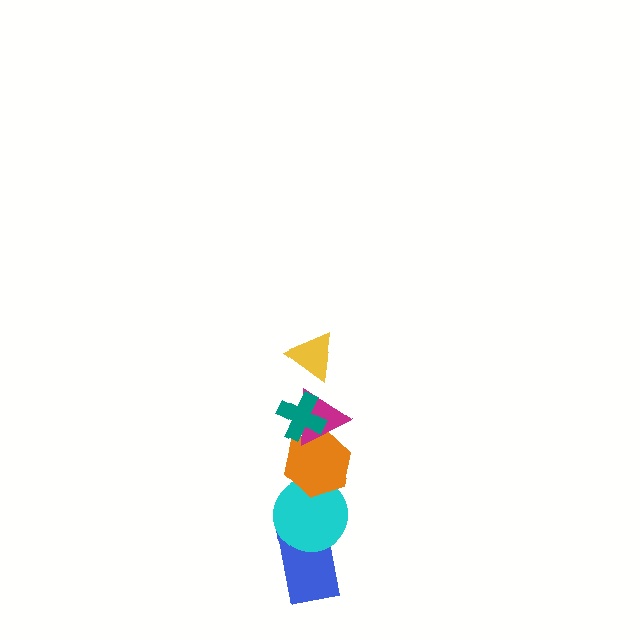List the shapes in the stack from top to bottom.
From top to bottom: the yellow triangle, the teal cross, the magenta triangle, the orange hexagon, the cyan circle, the blue rectangle.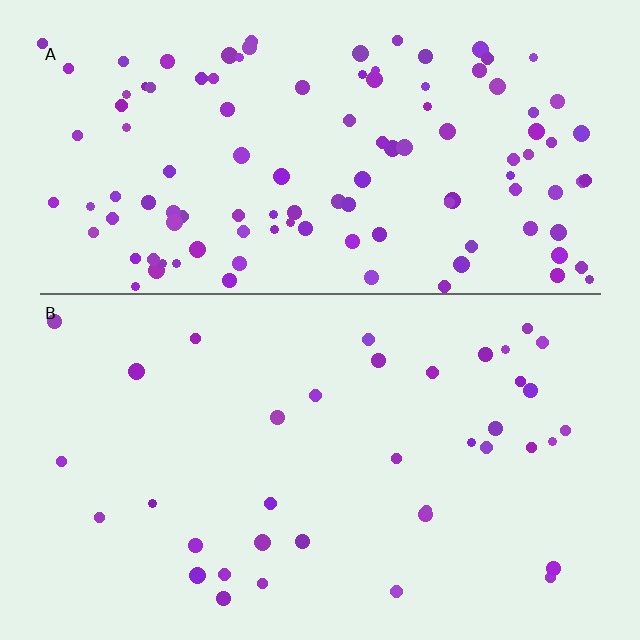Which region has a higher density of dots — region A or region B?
A (the top).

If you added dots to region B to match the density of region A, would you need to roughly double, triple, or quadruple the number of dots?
Approximately triple.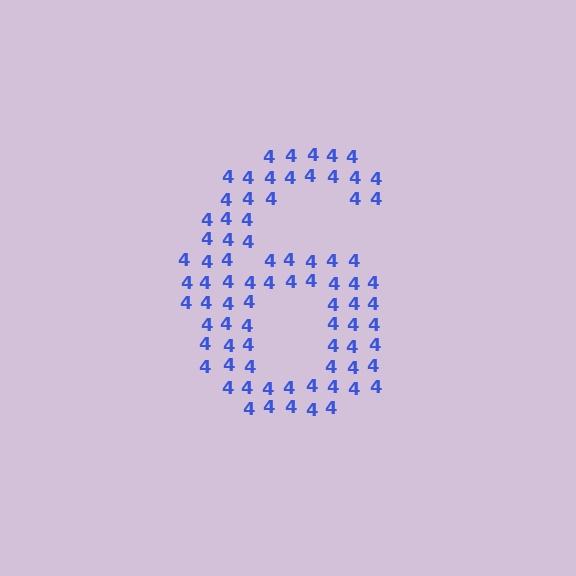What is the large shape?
The large shape is the digit 6.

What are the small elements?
The small elements are digit 4's.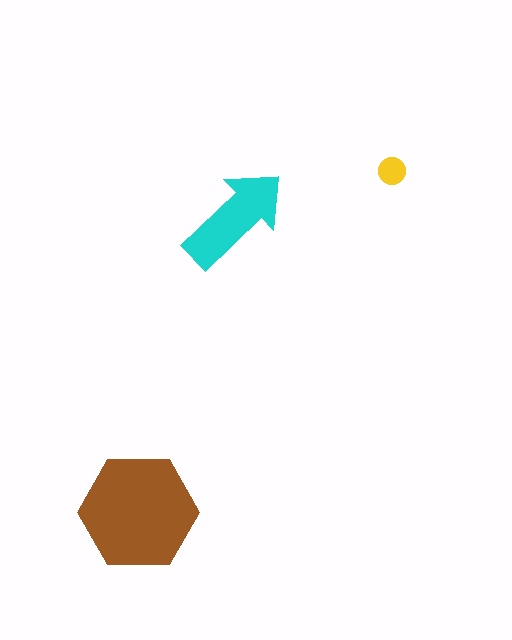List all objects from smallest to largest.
The yellow circle, the cyan arrow, the brown hexagon.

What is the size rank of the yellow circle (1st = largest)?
3rd.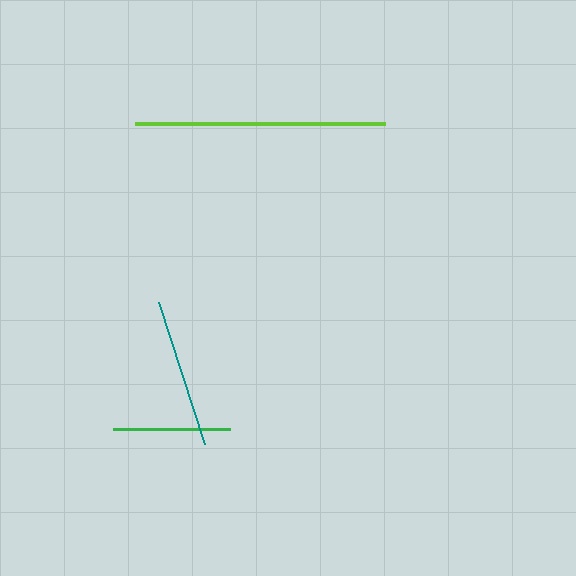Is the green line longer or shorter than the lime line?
The lime line is longer than the green line.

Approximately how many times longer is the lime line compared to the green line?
The lime line is approximately 2.1 times the length of the green line.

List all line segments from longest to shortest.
From longest to shortest: lime, teal, green.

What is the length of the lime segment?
The lime segment is approximately 250 pixels long.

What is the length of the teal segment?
The teal segment is approximately 149 pixels long.